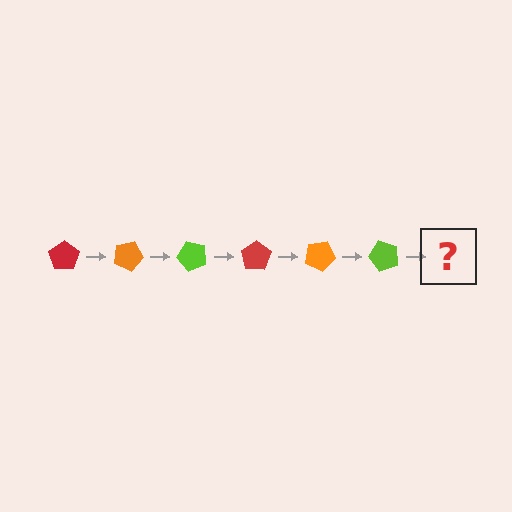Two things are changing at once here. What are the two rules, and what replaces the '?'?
The two rules are that it rotates 25 degrees each step and the color cycles through red, orange, and lime. The '?' should be a red pentagon, rotated 150 degrees from the start.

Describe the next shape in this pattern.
It should be a red pentagon, rotated 150 degrees from the start.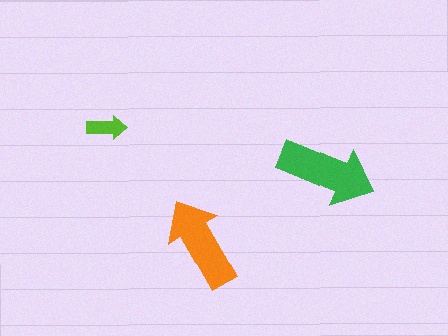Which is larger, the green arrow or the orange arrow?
The green one.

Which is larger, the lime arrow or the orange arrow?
The orange one.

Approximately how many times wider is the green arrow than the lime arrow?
About 2.5 times wider.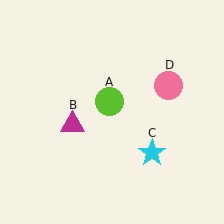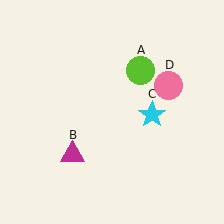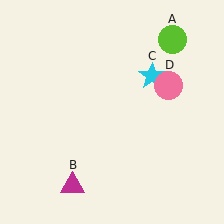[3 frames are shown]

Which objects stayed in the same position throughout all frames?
Pink circle (object D) remained stationary.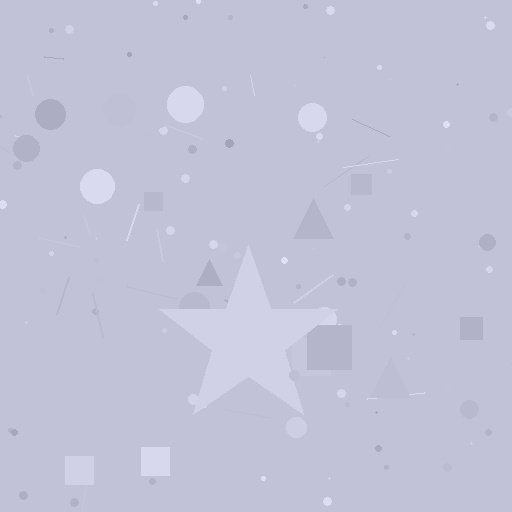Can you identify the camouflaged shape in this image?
The camouflaged shape is a star.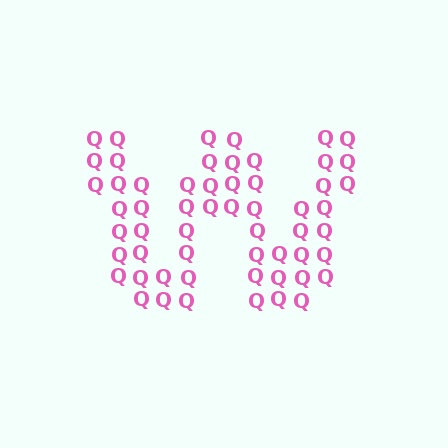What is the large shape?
The large shape is the letter W.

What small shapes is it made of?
It is made of small letter Q's.